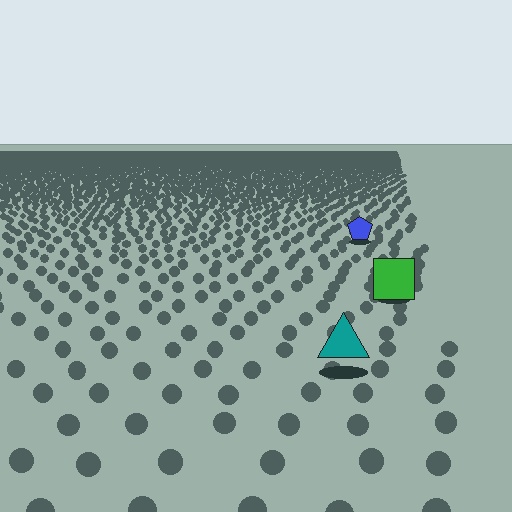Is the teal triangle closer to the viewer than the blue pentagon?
Yes. The teal triangle is closer — you can tell from the texture gradient: the ground texture is coarser near it.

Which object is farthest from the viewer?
The blue pentagon is farthest from the viewer. It appears smaller and the ground texture around it is denser.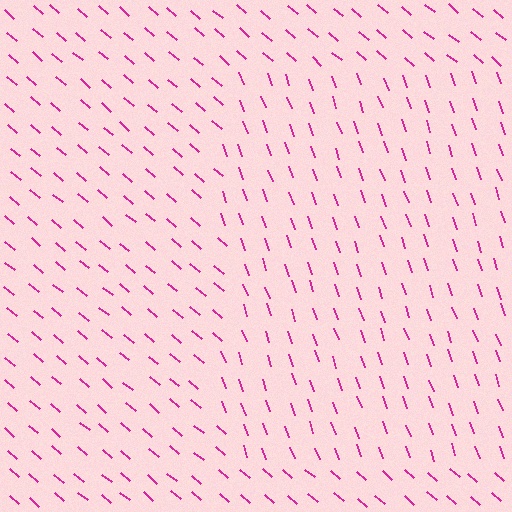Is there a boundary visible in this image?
Yes, there is a texture boundary formed by a change in line orientation.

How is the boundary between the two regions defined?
The boundary is defined purely by a change in line orientation (approximately 30 degrees difference). All lines are the same color and thickness.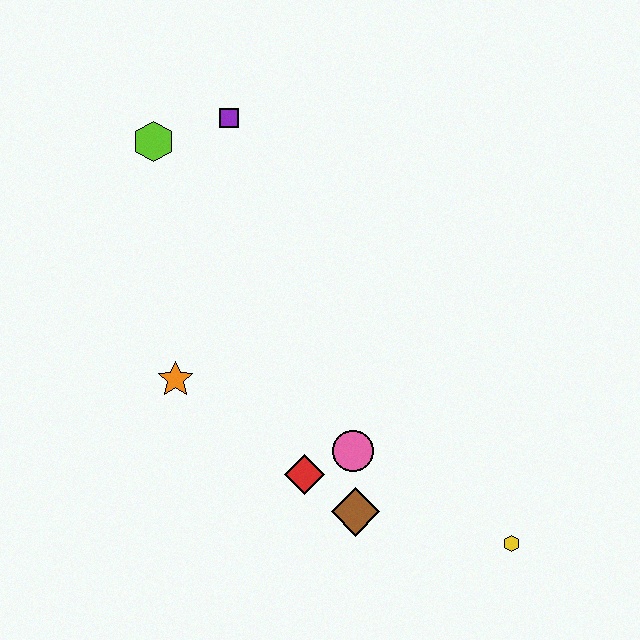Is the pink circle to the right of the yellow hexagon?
No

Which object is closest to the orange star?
The red diamond is closest to the orange star.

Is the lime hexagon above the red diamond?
Yes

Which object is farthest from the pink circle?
The lime hexagon is farthest from the pink circle.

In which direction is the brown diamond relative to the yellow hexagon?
The brown diamond is to the left of the yellow hexagon.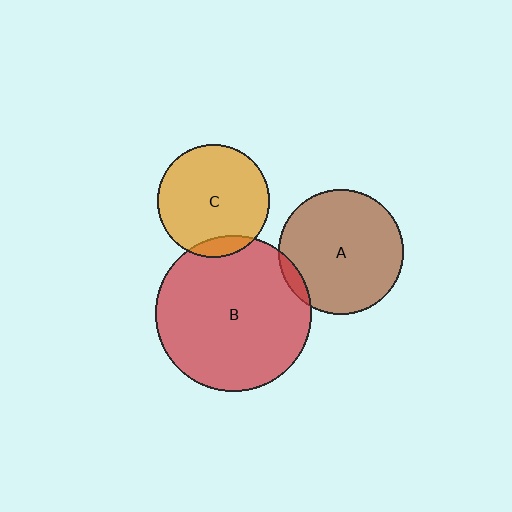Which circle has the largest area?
Circle B (red).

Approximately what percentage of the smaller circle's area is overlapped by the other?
Approximately 5%.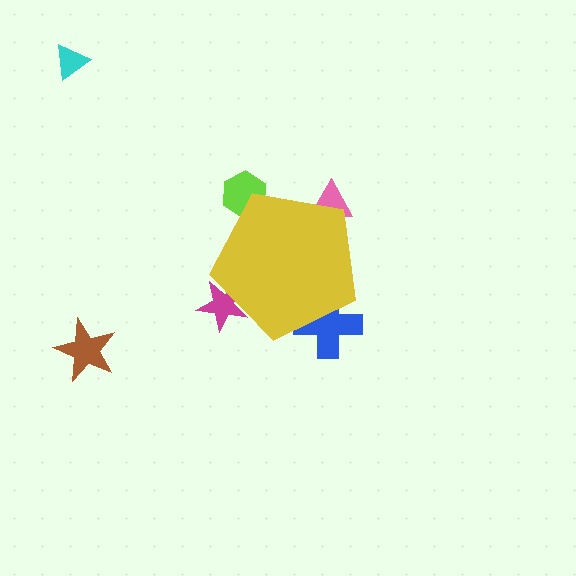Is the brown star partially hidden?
No, the brown star is fully visible.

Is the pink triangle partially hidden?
Yes, the pink triangle is partially hidden behind the yellow pentagon.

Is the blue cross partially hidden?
Yes, the blue cross is partially hidden behind the yellow pentagon.